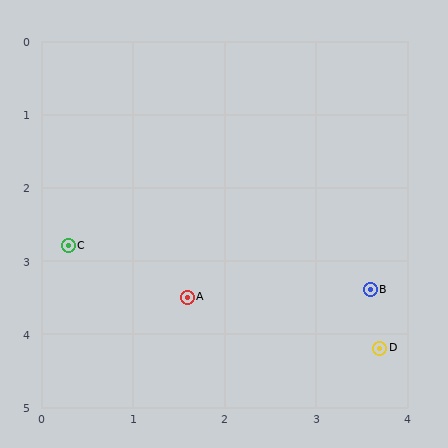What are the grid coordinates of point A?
Point A is at approximately (1.6, 3.5).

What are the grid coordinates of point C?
Point C is at approximately (0.3, 2.8).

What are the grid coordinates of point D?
Point D is at approximately (3.7, 4.2).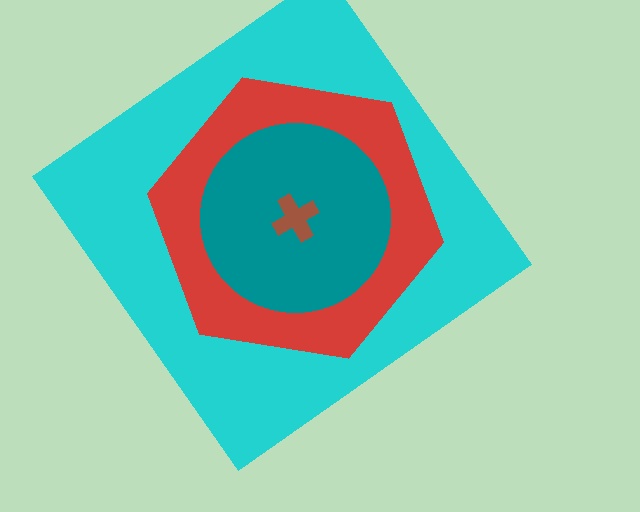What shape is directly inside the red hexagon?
The teal circle.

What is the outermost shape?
The cyan diamond.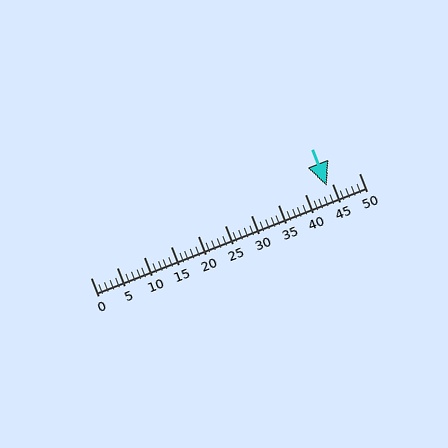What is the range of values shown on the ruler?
The ruler shows values from 0 to 50.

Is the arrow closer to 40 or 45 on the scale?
The arrow is closer to 45.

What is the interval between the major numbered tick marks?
The major tick marks are spaced 5 units apart.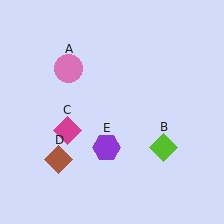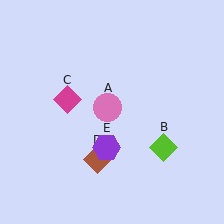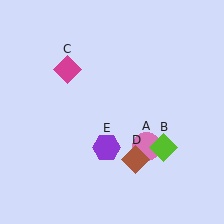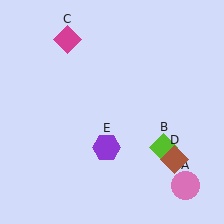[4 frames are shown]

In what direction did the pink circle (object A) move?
The pink circle (object A) moved down and to the right.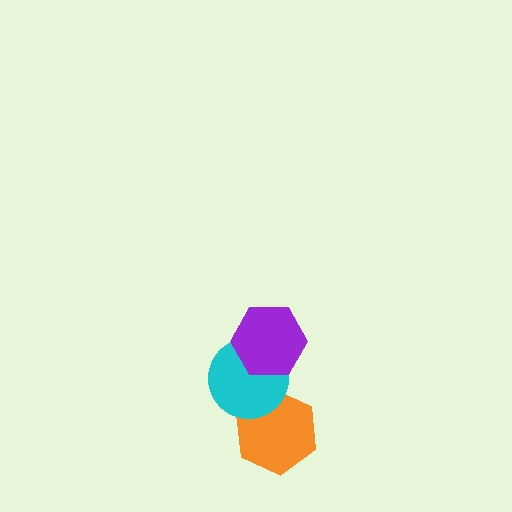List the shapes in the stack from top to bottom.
From top to bottom: the purple hexagon, the cyan circle, the orange hexagon.